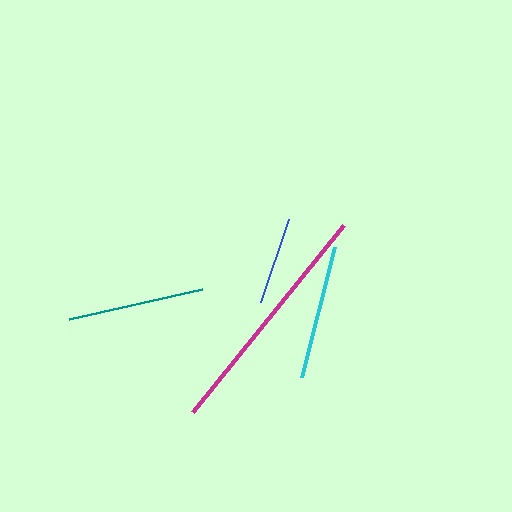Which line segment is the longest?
The magenta line is the longest at approximately 240 pixels.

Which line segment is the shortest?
The blue line is the shortest at approximately 87 pixels.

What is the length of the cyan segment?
The cyan segment is approximately 134 pixels long.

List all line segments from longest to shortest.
From longest to shortest: magenta, teal, cyan, blue.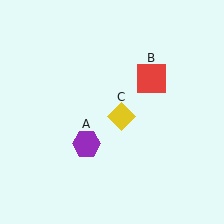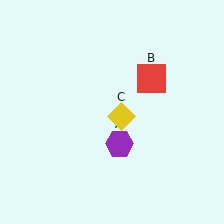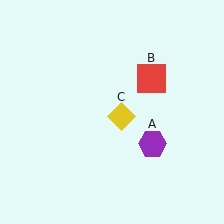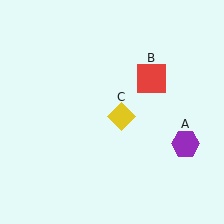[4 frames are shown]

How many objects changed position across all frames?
1 object changed position: purple hexagon (object A).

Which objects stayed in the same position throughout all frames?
Red square (object B) and yellow diamond (object C) remained stationary.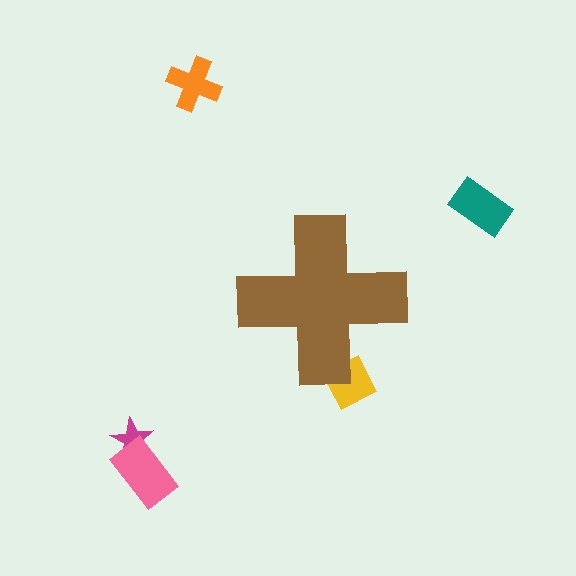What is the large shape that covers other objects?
A brown cross.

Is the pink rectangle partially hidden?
No, the pink rectangle is fully visible.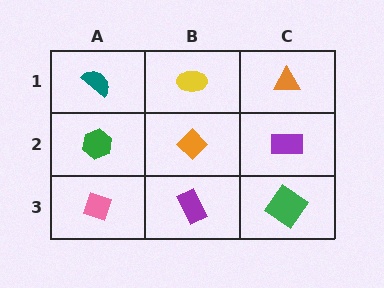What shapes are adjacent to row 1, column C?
A purple rectangle (row 2, column C), a yellow ellipse (row 1, column B).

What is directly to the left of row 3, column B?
A pink diamond.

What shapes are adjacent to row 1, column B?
An orange diamond (row 2, column B), a teal semicircle (row 1, column A), an orange triangle (row 1, column C).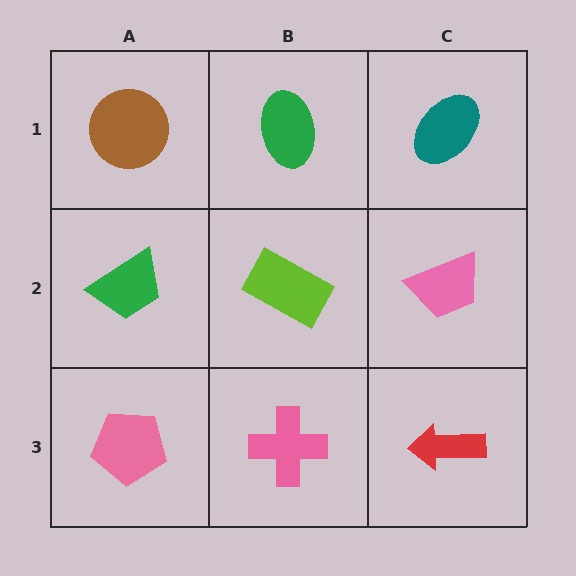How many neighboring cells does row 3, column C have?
2.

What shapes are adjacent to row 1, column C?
A pink trapezoid (row 2, column C), a green ellipse (row 1, column B).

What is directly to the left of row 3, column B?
A pink pentagon.